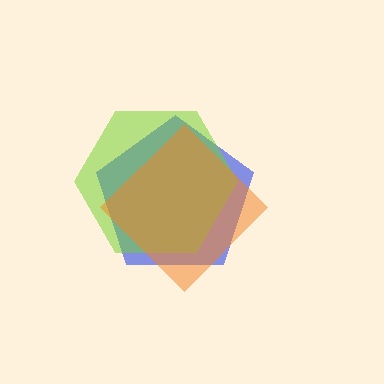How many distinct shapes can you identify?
There are 3 distinct shapes: a blue pentagon, a lime hexagon, an orange diamond.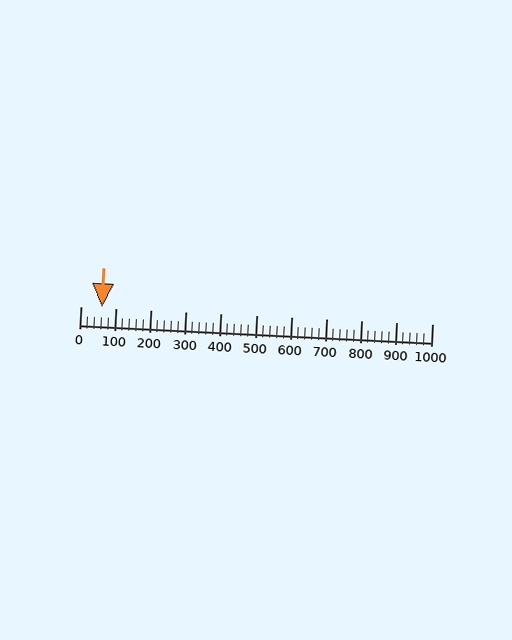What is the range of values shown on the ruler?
The ruler shows values from 0 to 1000.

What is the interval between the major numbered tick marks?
The major tick marks are spaced 100 units apart.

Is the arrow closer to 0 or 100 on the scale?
The arrow is closer to 100.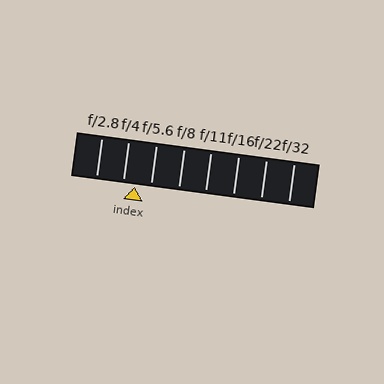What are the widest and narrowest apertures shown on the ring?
The widest aperture shown is f/2.8 and the narrowest is f/32.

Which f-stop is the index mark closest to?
The index mark is closest to f/4.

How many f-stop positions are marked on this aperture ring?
There are 8 f-stop positions marked.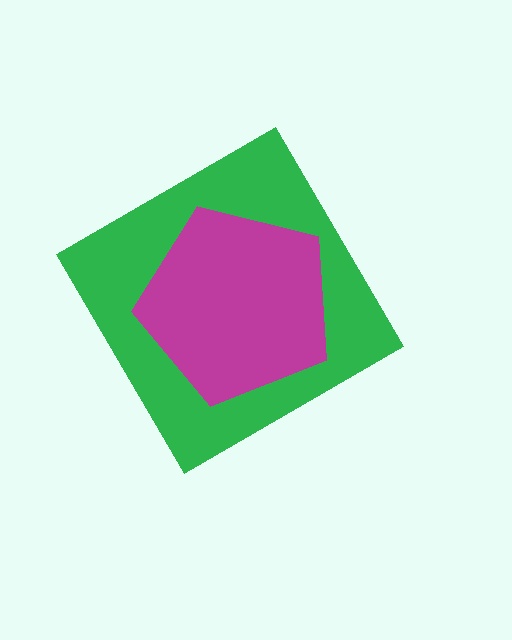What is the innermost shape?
The magenta pentagon.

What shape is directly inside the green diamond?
The magenta pentagon.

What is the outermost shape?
The green diamond.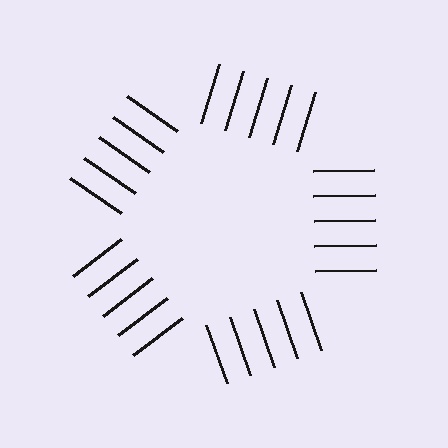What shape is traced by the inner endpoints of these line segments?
An illusory pentagon — the line segments terminate on its edges but no continuous stroke is drawn.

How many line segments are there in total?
25 — 5 along each of the 5 edges.